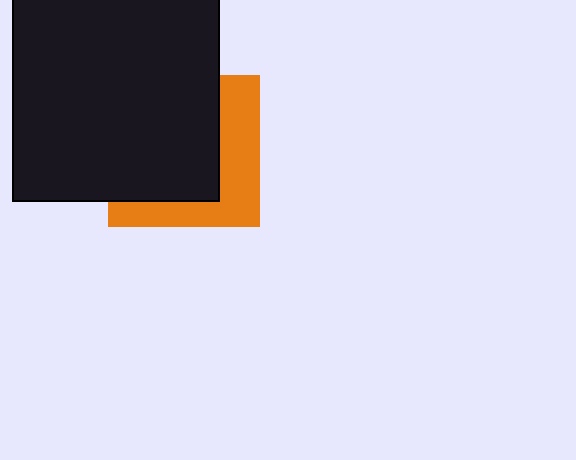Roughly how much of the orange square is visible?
A small part of it is visible (roughly 39%).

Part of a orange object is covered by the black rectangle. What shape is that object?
It is a square.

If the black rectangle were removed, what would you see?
You would see the complete orange square.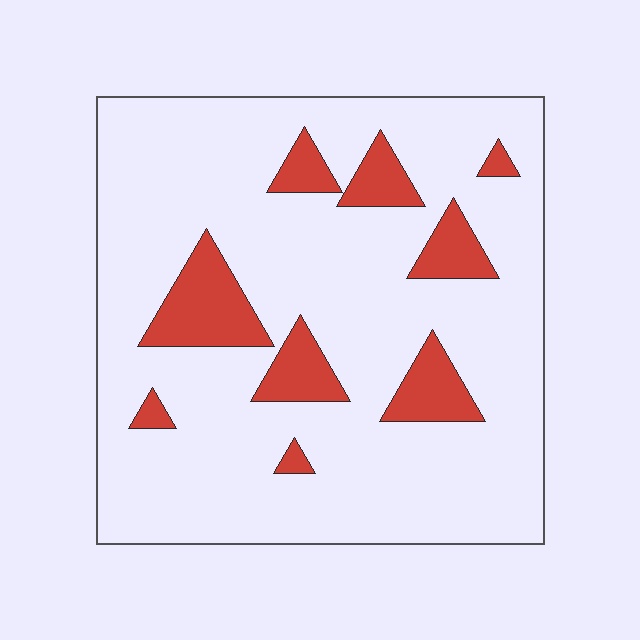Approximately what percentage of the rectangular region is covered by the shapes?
Approximately 15%.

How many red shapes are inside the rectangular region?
9.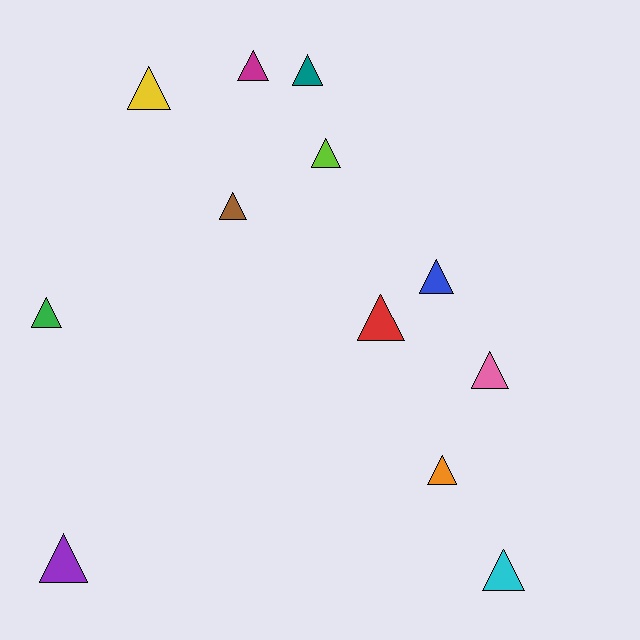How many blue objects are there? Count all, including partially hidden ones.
There is 1 blue object.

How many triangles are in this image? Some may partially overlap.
There are 12 triangles.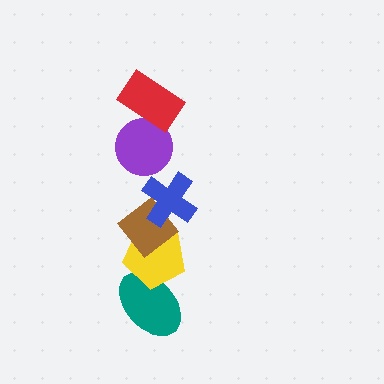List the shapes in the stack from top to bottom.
From top to bottom: the red rectangle, the purple circle, the blue cross, the brown diamond, the yellow pentagon, the teal ellipse.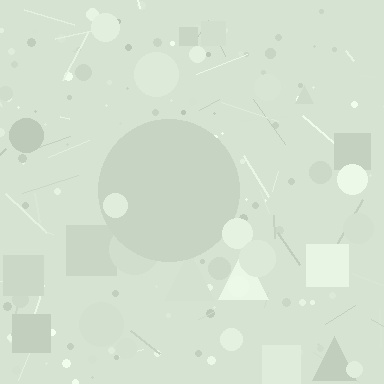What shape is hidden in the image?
A circle is hidden in the image.